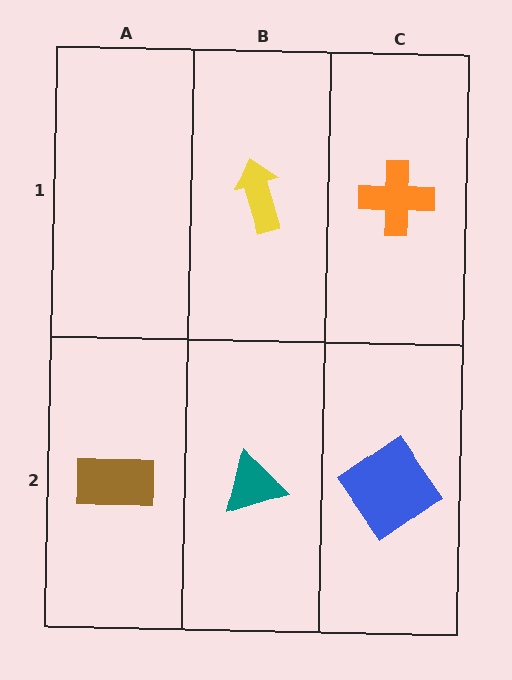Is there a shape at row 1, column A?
No, that cell is empty.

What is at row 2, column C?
A blue diamond.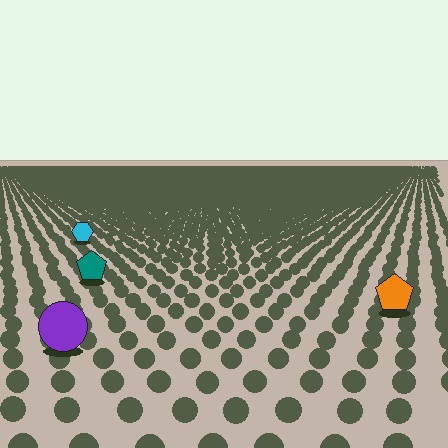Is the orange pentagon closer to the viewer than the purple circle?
No. The purple circle is closer — you can tell from the texture gradient: the ground texture is coarser near it.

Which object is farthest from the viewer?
The cyan hexagon is farthest from the viewer. It appears smaller and the ground texture around it is denser.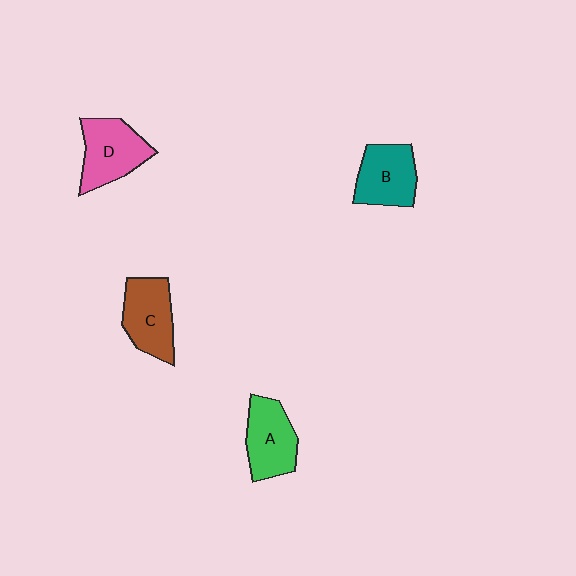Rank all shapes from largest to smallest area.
From largest to smallest: D (pink), C (brown), A (green), B (teal).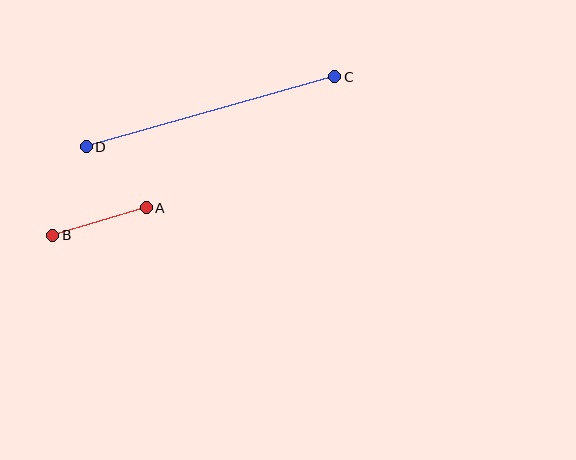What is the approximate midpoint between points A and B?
The midpoint is at approximately (99, 221) pixels.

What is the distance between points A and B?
The distance is approximately 97 pixels.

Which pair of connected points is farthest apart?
Points C and D are farthest apart.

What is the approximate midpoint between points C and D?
The midpoint is at approximately (210, 112) pixels.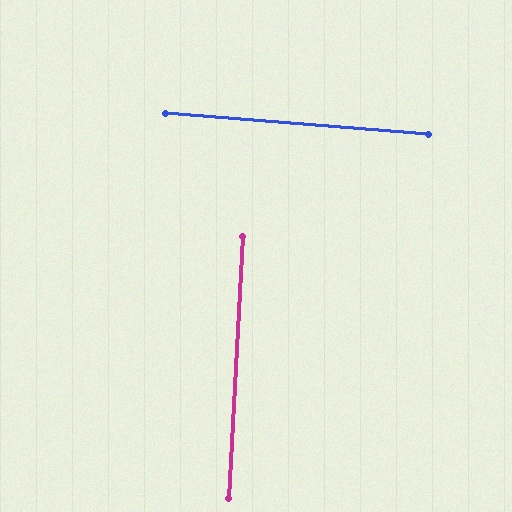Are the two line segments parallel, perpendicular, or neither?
Perpendicular — they meet at approximately 88°.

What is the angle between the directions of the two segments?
Approximately 88 degrees.